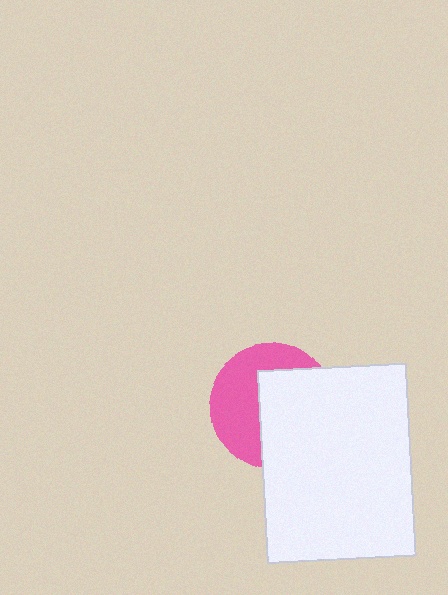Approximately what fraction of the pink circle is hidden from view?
Roughly 53% of the pink circle is hidden behind the white rectangle.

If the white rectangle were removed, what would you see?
You would see the complete pink circle.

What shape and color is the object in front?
The object in front is a white rectangle.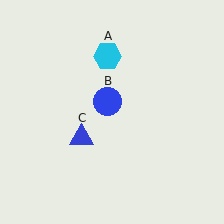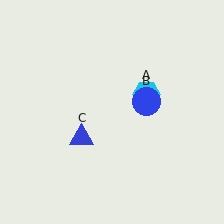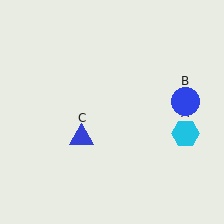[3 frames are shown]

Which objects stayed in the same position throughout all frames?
Blue triangle (object C) remained stationary.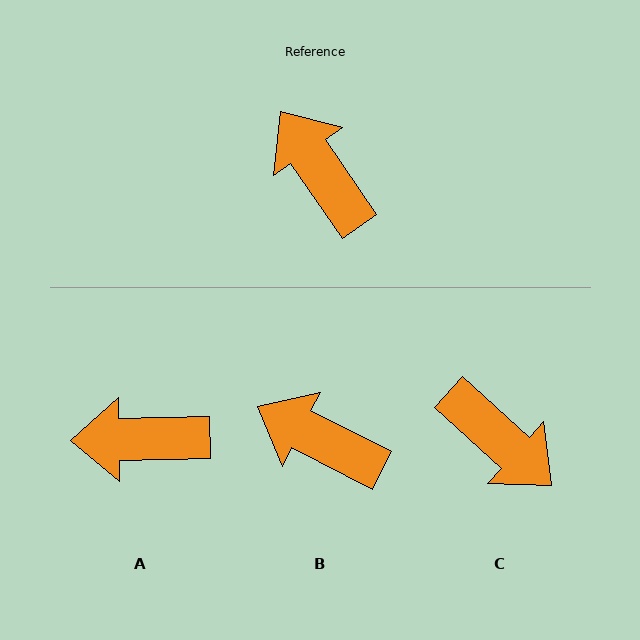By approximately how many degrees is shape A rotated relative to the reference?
Approximately 57 degrees counter-clockwise.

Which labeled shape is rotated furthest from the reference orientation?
C, about 166 degrees away.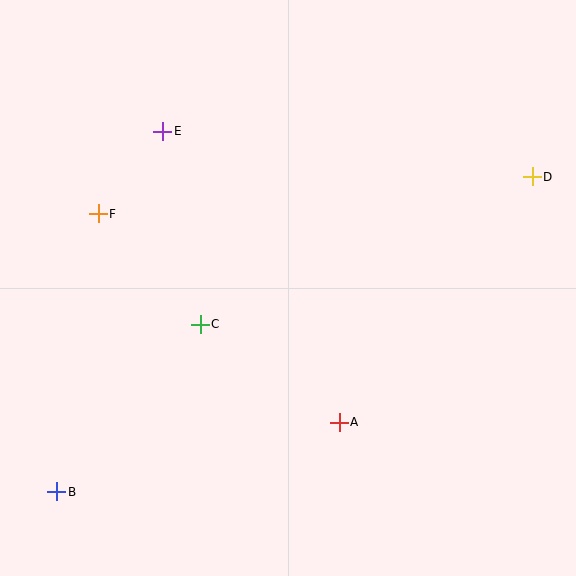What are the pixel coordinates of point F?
Point F is at (98, 214).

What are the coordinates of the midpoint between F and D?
The midpoint between F and D is at (315, 195).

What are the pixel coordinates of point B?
Point B is at (57, 492).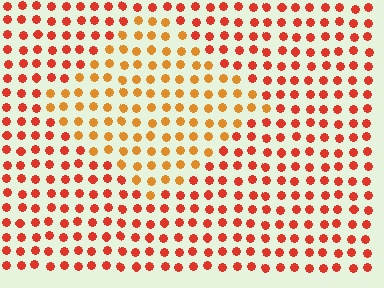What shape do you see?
I see a diamond.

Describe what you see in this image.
The image is filled with small red elements in a uniform arrangement. A diamond-shaped region is visible where the elements are tinted to a slightly different hue, forming a subtle color boundary.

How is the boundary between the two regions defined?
The boundary is defined purely by a slight shift in hue (about 29 degrees). Spacing, size, and orientation are identical on both sides.